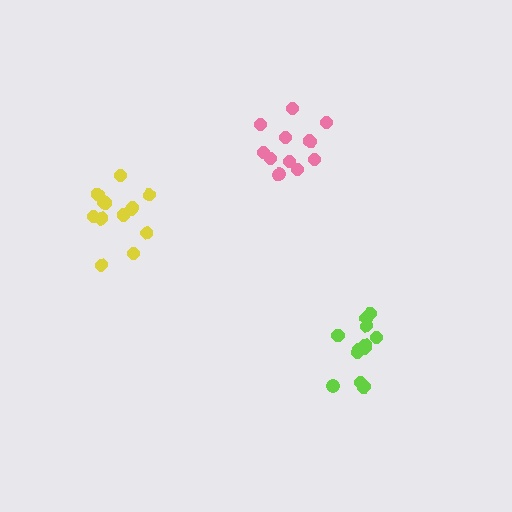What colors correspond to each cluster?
The clusters are colored: lime, yellow, pink.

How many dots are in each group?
Group 1: 13 dots, Group 2: 13 dots, Group 3: 12 dots (38 total).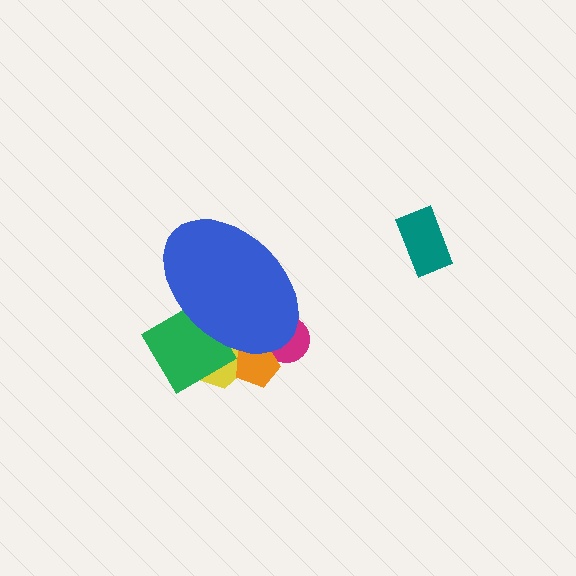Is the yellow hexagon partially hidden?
Yes, the yellow hexagon is partially hidden behind the blue ellipse.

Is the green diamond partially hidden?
Yes, the green diamond is partially hidden behind the blue ellipse.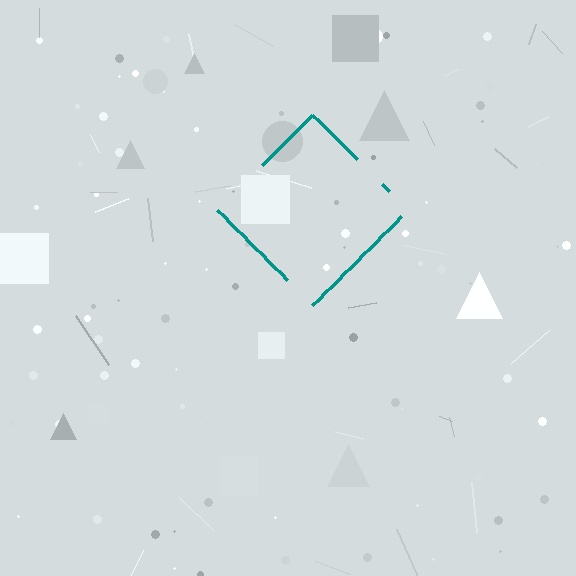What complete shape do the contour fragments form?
The contour fragments form a diamond.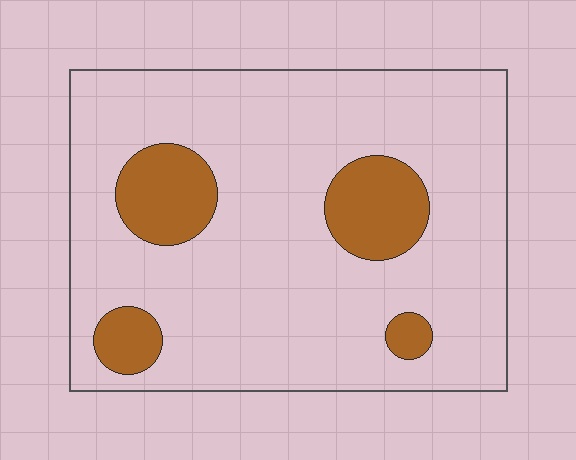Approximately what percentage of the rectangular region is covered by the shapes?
Approximately 15%.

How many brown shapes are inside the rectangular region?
4.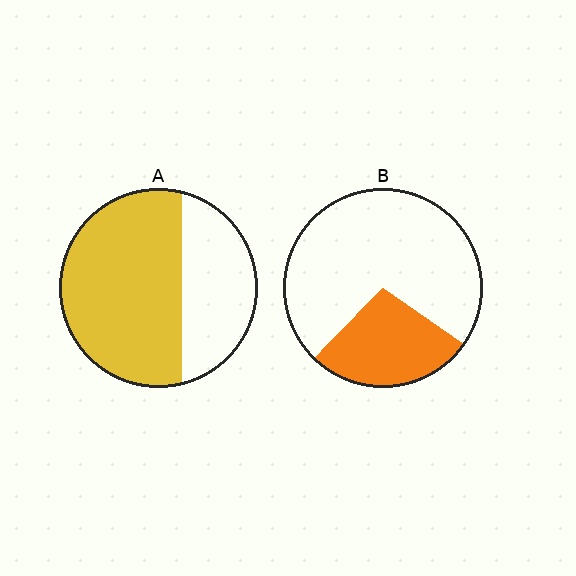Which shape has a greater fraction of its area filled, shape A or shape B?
Shape A.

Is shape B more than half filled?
No.